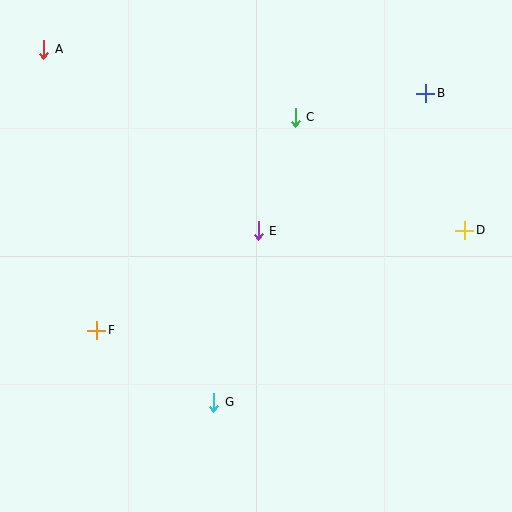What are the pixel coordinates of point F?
Point F is at (97, 330).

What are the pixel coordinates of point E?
Point E is at (258, 231).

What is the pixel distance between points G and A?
The distance between G and A is 392 pixels.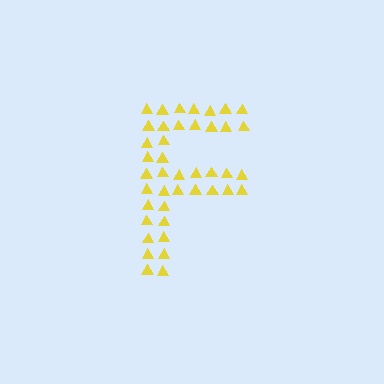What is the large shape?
The large shape is the letter F.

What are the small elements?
The small elements are triangles.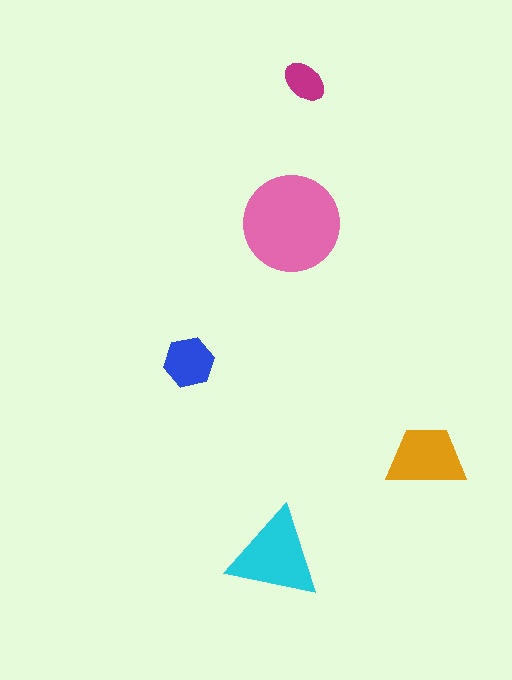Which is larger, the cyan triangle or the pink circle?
The pink circle.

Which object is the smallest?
The magenta ellipse.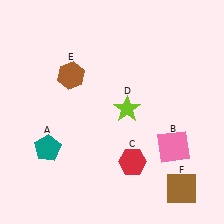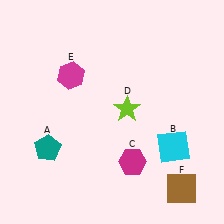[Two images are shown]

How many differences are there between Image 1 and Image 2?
There are 3 differences between the two images.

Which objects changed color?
B changed from pink to cyan. C changed from red to magenta. E changed from brown to magenta.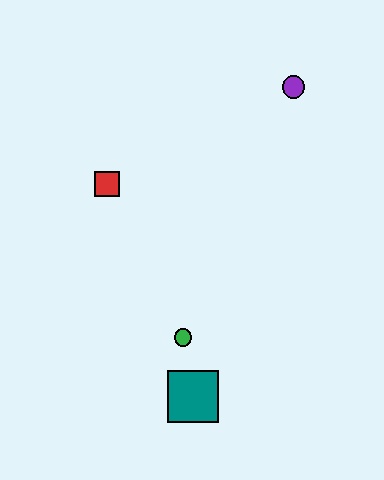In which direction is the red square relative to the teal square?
The red square is above the teal square.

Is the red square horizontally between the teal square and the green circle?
No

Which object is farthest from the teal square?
The purple circle is farthest from the teal square.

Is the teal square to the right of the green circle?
Yes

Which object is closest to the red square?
The green circle is closest to the red square.